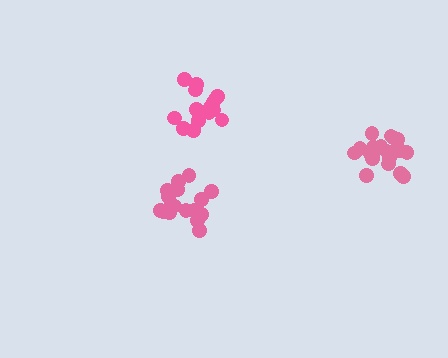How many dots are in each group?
Group 1: 15 dots, Group 2: 19 dots, Group 3: 21 dots (55 total).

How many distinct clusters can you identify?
There are 3 distinct clusters.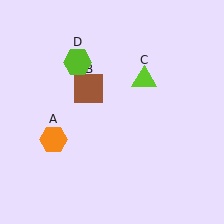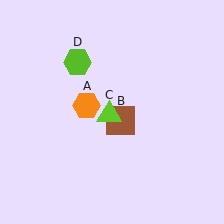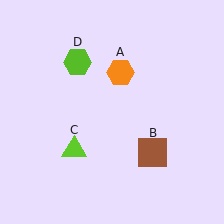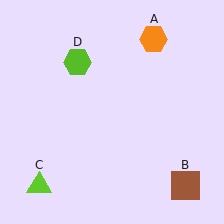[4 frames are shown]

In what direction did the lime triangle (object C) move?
The lime triangle (object C) moved down and to the left.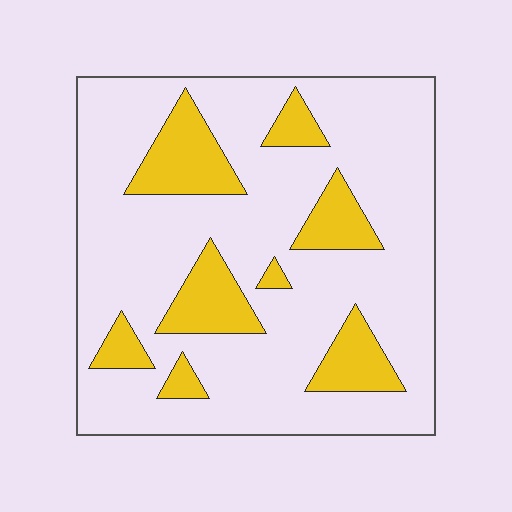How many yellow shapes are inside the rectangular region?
8.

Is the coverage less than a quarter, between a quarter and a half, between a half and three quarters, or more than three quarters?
Less than a quarter.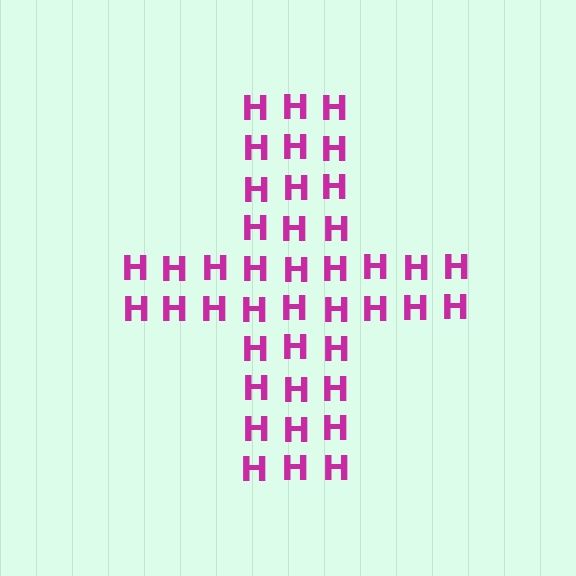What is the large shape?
The large shape is a cross.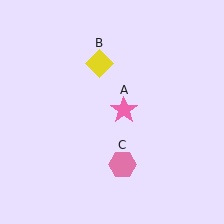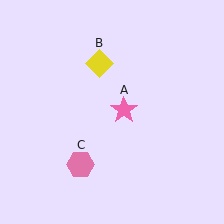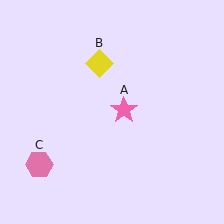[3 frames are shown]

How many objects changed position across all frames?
1 object changed position: pink hexagon (object C).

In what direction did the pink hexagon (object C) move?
The pink hexagon (object C) moved left.